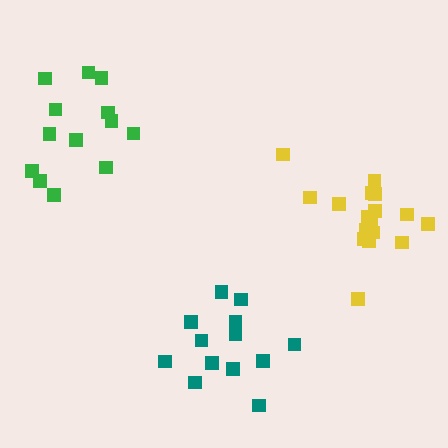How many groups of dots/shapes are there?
There are 3 groups.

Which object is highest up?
The green cluster is topmost.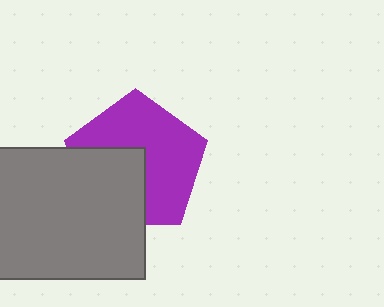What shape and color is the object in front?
The object in front is a gray rectangle.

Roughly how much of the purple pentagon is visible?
About half of it is visible (roughly 62%).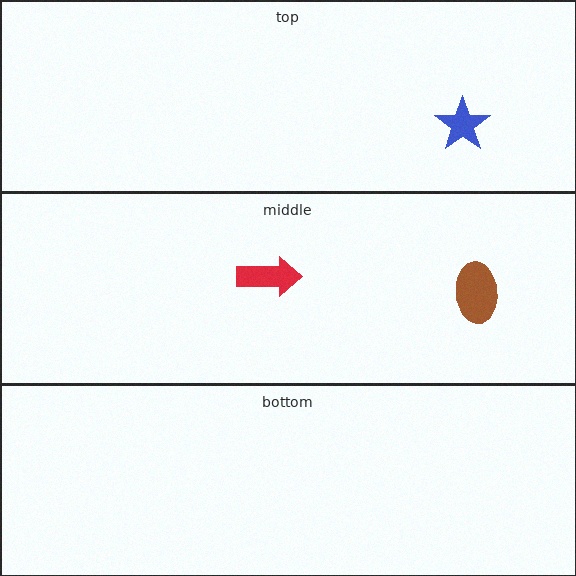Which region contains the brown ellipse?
The middle region.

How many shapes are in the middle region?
2.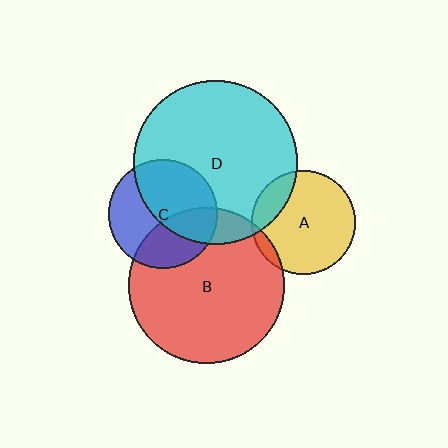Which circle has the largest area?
Circle D (cyan).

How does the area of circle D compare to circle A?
Approximately 2.5 times.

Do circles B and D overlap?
Yes.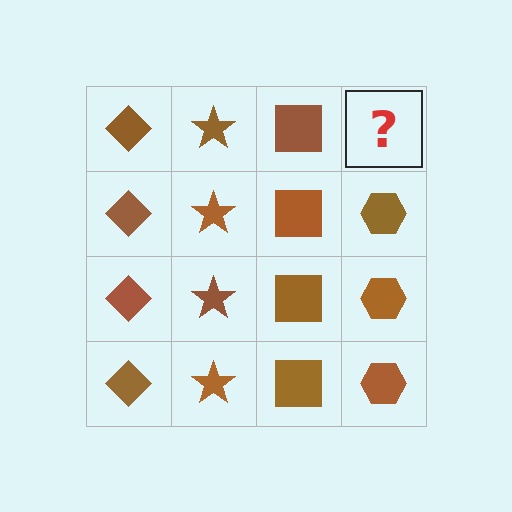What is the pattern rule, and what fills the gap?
The rule is that each column has a consistent shape. The gap should be filled with a brown hexagon.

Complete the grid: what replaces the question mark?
The question mark should be replaced with a brown hexagon.